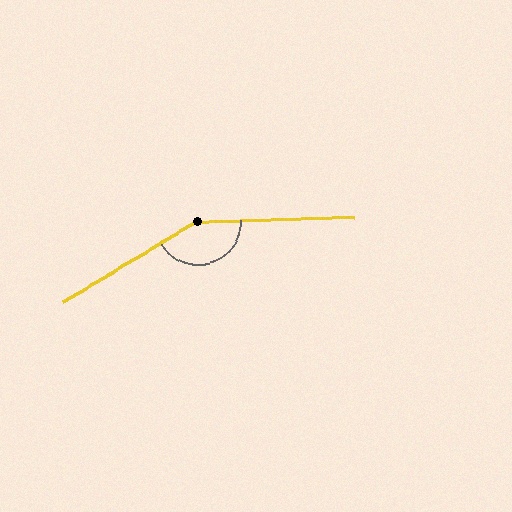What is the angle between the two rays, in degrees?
Approximately 151 degrees.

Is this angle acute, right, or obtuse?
It is obtuse.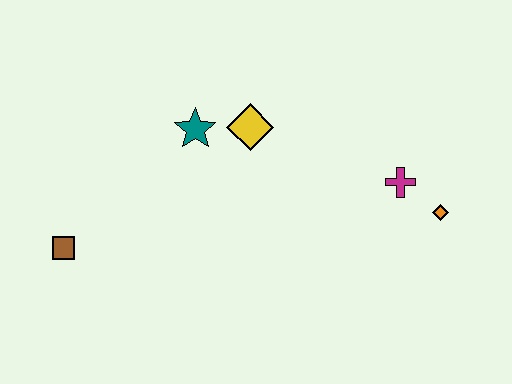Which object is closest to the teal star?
The yellow diamond is closest to the teal star.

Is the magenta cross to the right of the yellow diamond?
Yes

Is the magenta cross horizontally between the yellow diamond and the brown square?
No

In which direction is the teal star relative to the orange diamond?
The teal star is to the left of the orange diamond.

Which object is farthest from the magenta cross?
The brown square is farthest from the magenta cross.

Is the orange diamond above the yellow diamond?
No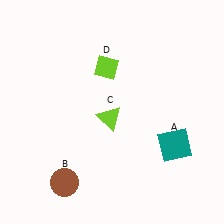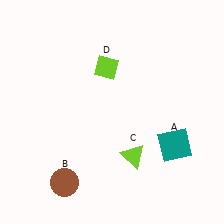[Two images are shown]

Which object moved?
The lime triangle (C) moved down.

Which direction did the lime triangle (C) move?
The lime triangle (C) moved down.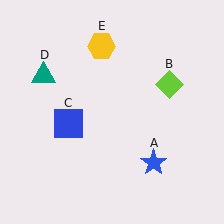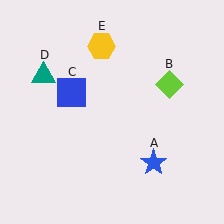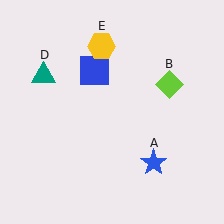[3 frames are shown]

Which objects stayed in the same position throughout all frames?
Blue star (object A) and lime diamond (object B) and teal triangle (object D) and yellow hexagon (object E) remained stationary.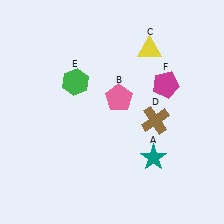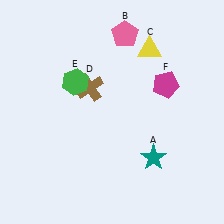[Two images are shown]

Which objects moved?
The objects that moved are: the pink pentagon (B), the brown cross (D).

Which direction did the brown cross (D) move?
The brown cross (D) moved left.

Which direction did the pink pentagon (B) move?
The pink pentagon (B) moved up.